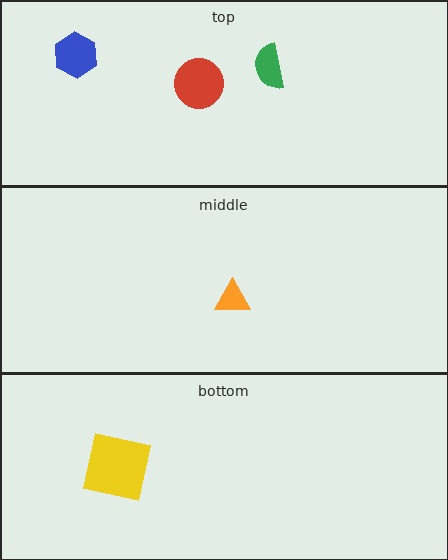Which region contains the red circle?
The top region.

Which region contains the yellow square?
The bottom region.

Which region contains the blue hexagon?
The top region.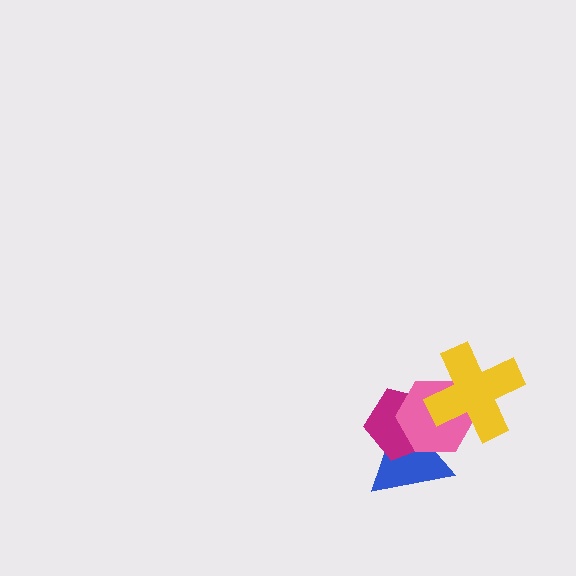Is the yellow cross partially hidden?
No, no other shape covers it.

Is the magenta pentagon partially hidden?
Yes, it is partially covered by another shape.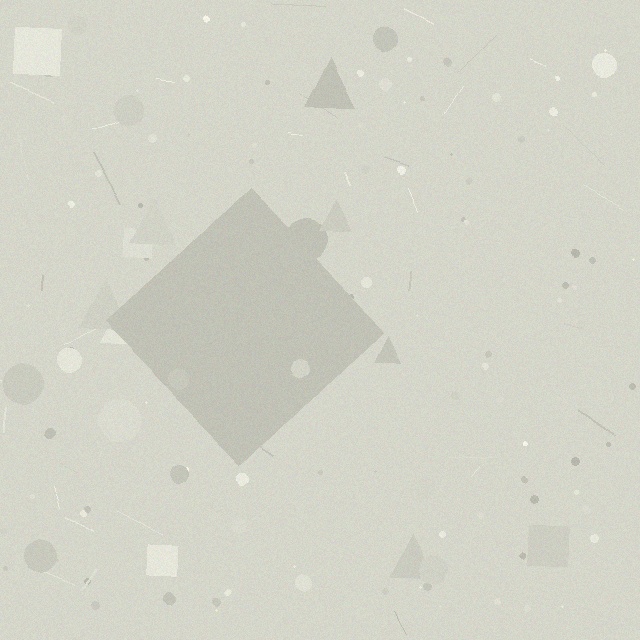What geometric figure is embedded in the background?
A diamond is embedded in the background.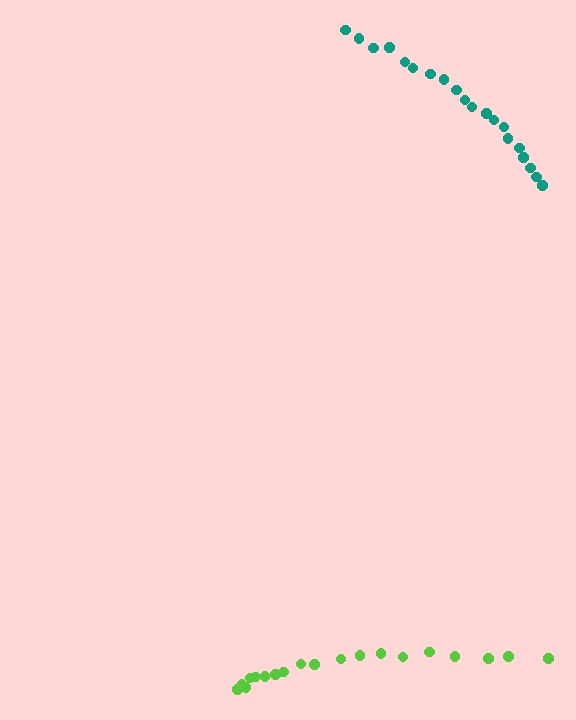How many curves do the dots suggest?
There are 2 distinct paths.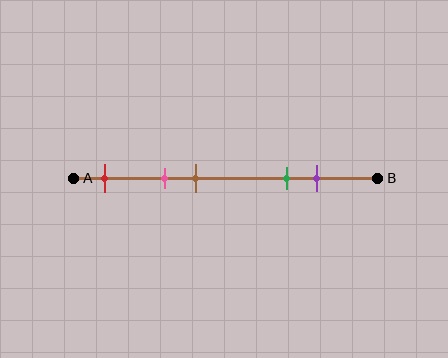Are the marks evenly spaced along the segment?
No, the marks are not evenly spaced.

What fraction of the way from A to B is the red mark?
The red mark is approximately 10% (0.1) of the way from A to B.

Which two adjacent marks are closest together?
The pink and brown marks are the closest adjacent pair.